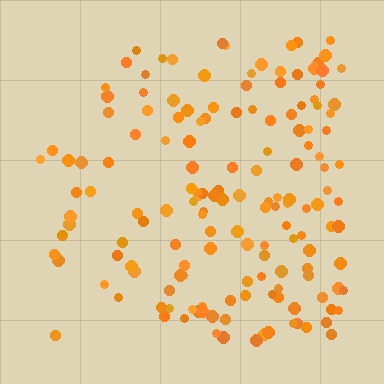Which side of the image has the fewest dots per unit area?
The left.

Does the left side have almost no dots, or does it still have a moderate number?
Still a moderate number, just noticeably fewer than the right.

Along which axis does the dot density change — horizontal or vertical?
Horizontal.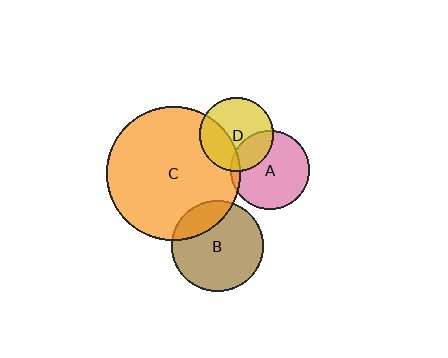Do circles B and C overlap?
Yes.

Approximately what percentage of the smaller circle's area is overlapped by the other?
Approximately 20%.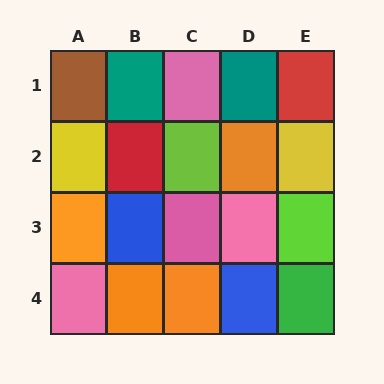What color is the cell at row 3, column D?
Pink.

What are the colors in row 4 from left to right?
Pink, orange, orange, blue, green.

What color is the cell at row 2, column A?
Yellow.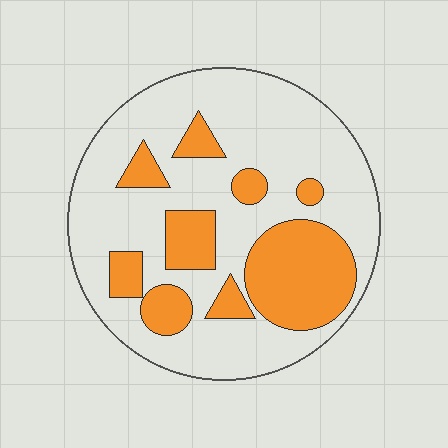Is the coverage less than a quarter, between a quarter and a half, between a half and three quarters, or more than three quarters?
Between a quarter and a half.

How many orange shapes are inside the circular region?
9.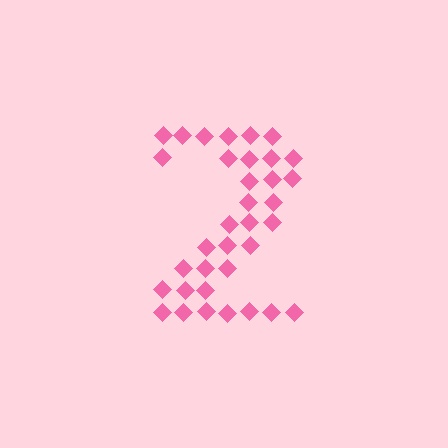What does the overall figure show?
The overall figure shows the digit 2.